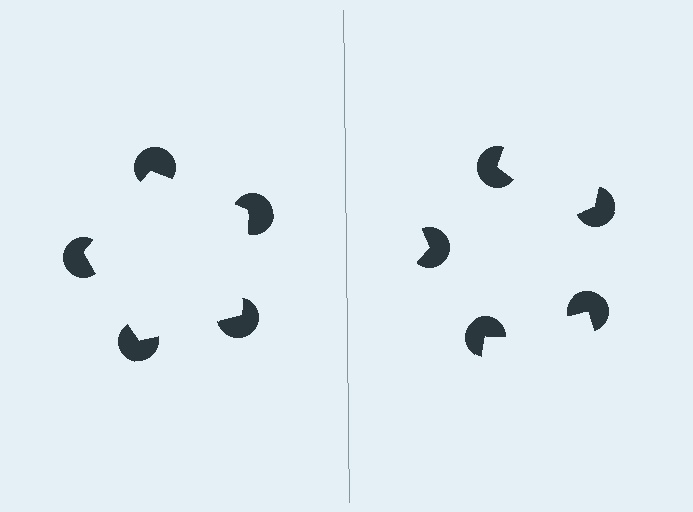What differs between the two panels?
The pac-man discs are positioned identically on both sides; only the wedge orientations differ. On the left they align to a pentagon; on the right they are misaligned.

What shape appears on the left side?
An illusory pentagon.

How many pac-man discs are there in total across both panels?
10 — 5 on each side.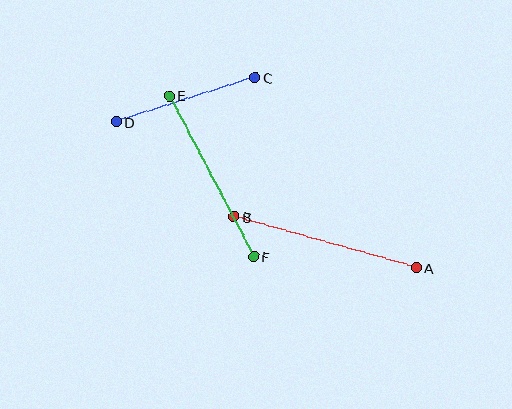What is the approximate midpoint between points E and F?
The midpoint is at approximately (211, 176) pixels.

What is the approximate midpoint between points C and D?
The midpoint is at approximately (186, 100) pixels.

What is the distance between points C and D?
The distance is approximately 146 pixels.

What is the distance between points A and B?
The distance is approximately 189 pixels.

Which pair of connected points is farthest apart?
Points A and B are farthest apart.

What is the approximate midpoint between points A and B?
The midpoint is at approximately (325, 242) pixels.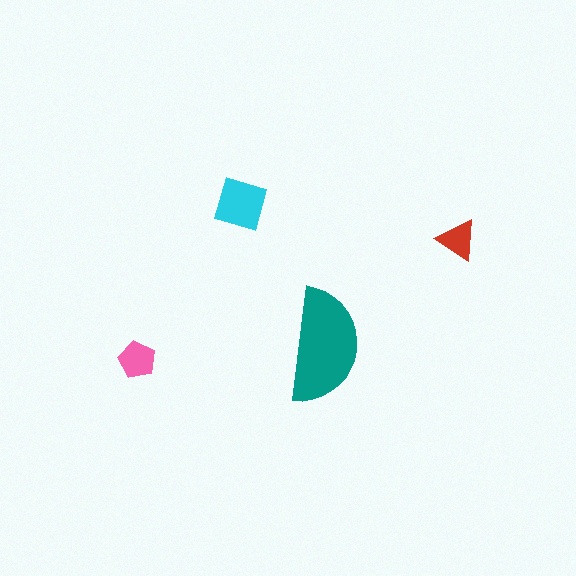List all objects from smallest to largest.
The red triangle, the pink pentagon, the cyan diamond, the teal semicircle.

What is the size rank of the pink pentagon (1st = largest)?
3rd.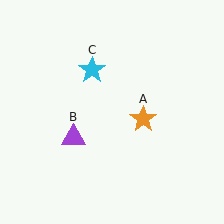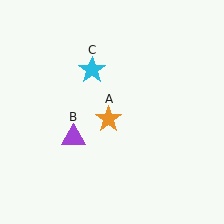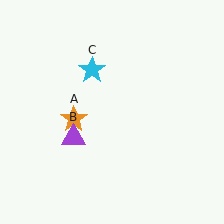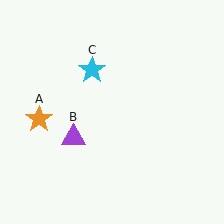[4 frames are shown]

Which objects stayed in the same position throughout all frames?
Purple triangle (object B) and cyan star (object C) remained stationary.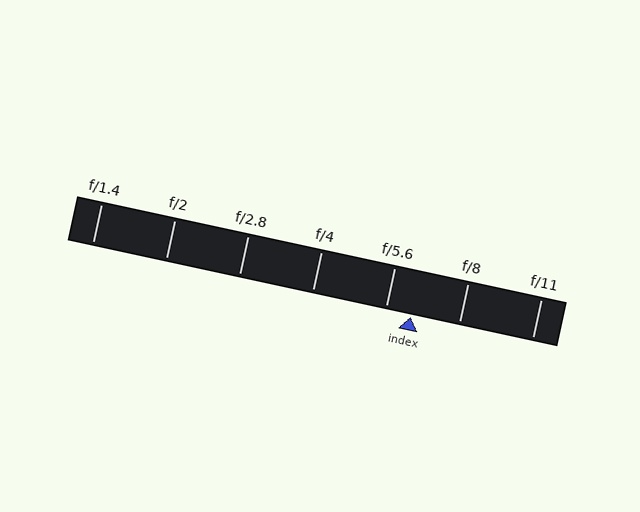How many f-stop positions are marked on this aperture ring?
There are 7 f-stop positions marked.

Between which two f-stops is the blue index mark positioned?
The index mark is between f/5.6 and f/8.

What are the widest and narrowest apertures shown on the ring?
The widest aperture shown is f/1.4 and the narrowest is f/11.